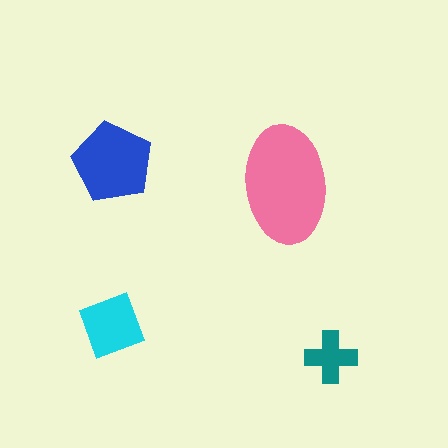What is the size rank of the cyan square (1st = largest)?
3rd.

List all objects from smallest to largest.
The teal cross, the cyan square, the blue pentagon, the pink ellipse.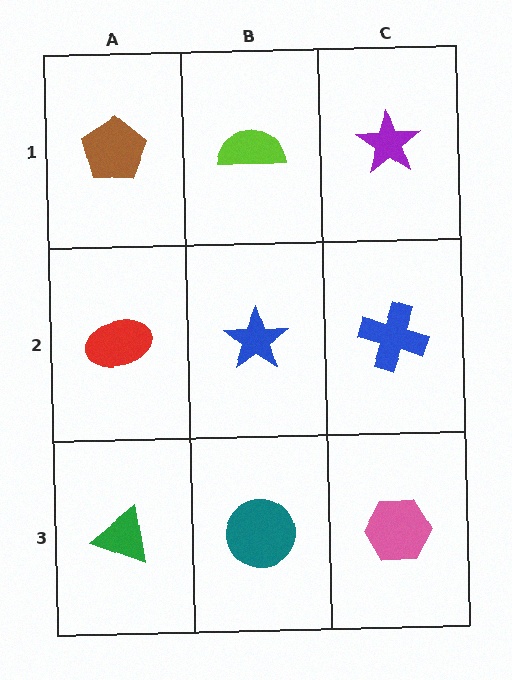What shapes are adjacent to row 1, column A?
A red ellipse (row 2, column A), a lime semicircle (row 1, column B).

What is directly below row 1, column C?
A blue cross.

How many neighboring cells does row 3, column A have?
2.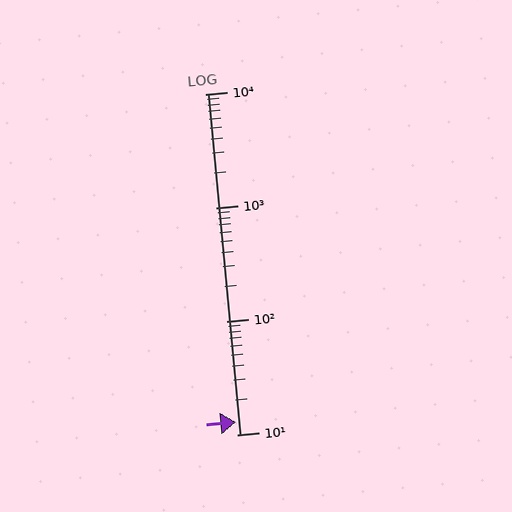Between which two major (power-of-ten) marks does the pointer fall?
The pointer is between 10 and 100.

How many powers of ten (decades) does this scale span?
The scale spans 3 decades, from 10 to 10000.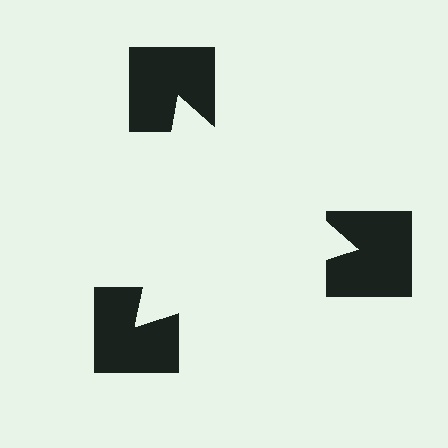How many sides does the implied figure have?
3 sides.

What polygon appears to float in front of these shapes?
An illusory triangle — its edges are inferred from the aligned wedge cuts in the notched squares, not physically drawn.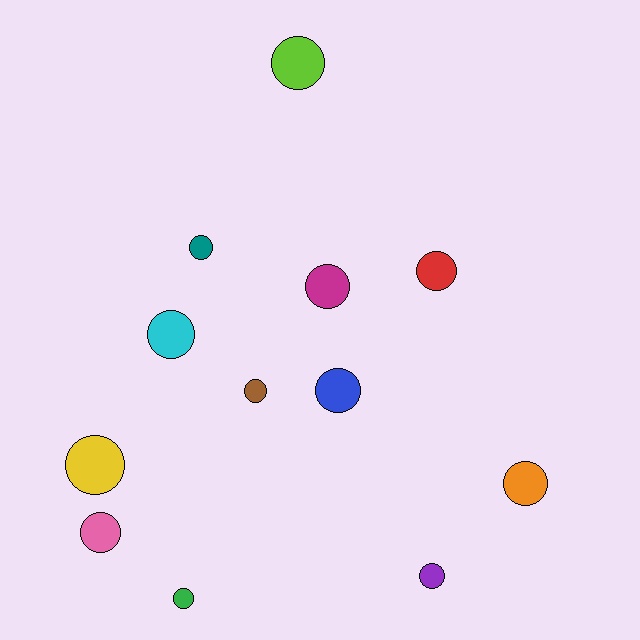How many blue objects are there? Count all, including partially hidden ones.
There is 1 blue object.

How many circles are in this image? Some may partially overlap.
There are 12 circles.